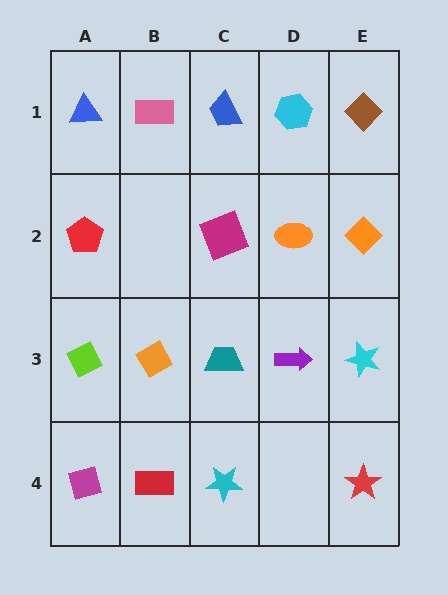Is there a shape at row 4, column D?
No, that cell is empty.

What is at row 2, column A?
A red pentagon.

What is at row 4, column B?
A red rectangle.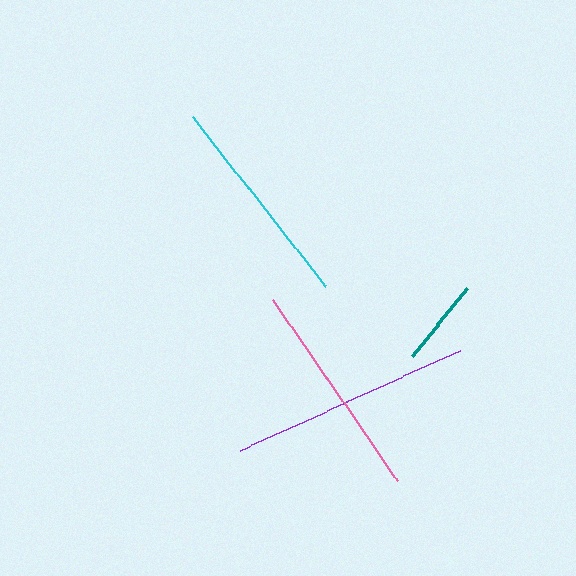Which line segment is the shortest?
The teal line is the shortest at approximately 88 pixels.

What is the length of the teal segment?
The teal segment is approximately 88 pixels long.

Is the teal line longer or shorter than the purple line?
The purple line is longer than the teal line.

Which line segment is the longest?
The purple line is the longest at approximately 241 pixels.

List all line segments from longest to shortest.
From longest to shortest: purple, pink, cyan, teal.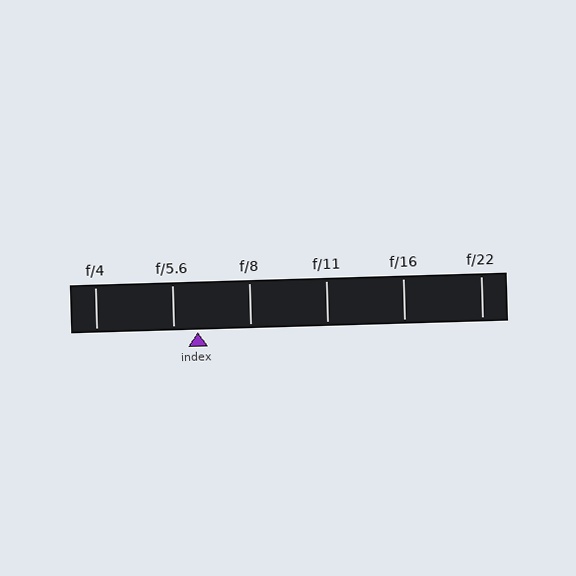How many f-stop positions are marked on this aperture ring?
There are 6 f-stop positions marked.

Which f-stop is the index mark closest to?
The index mark is closest to f/5.6.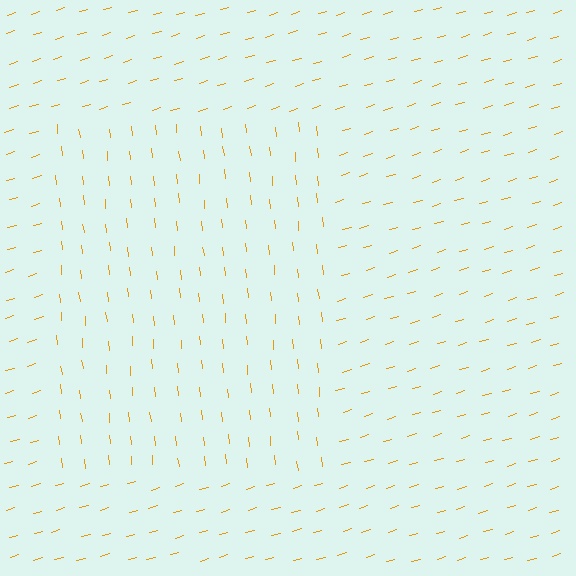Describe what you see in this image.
The image is filled with small orange line segments. A rectangle region in the image has lines oriented differently from the surrounding lines, creating a visible texture boundary.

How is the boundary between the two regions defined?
The boundary is defined purely by a change in line orientation (approximately 79 degrees difference). All lines are the same color and thickness.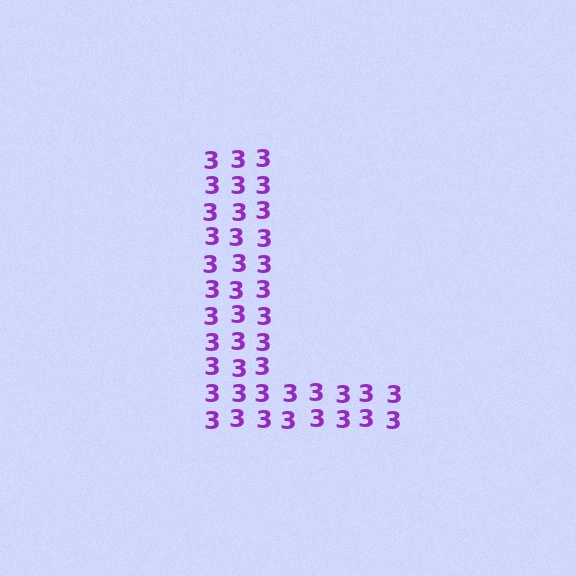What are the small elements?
The small elements are digit 3's.